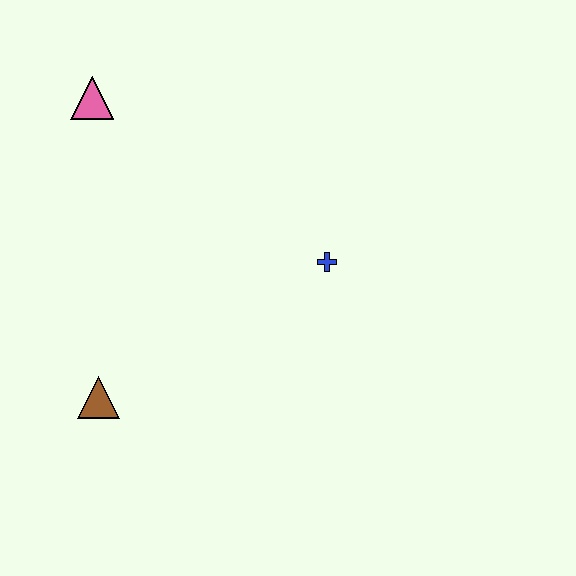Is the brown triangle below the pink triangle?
Yes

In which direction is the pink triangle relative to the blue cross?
The pink triangle is to the left of the blue cross.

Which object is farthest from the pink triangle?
The brown triangle is farthest from the pink triangle.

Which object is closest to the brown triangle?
The blue cross is closest to the brown triangle.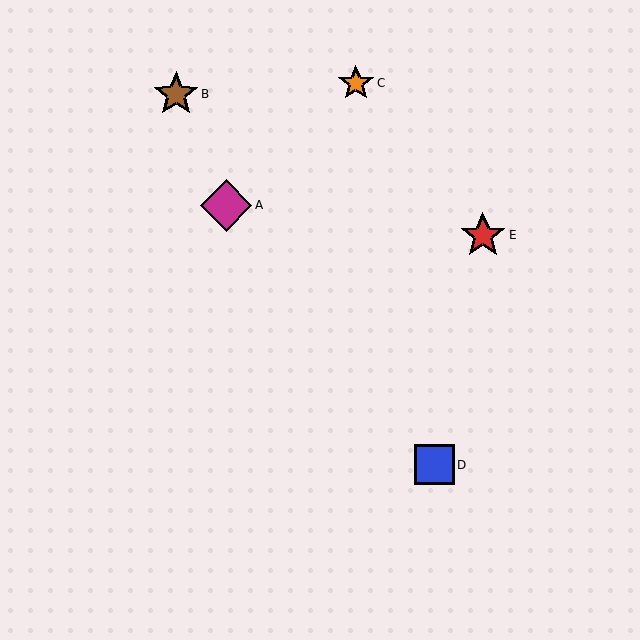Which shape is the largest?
The magenta diamond (labeled A) is the largest.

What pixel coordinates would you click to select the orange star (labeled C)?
Click at (356, 83) to select the orange star C.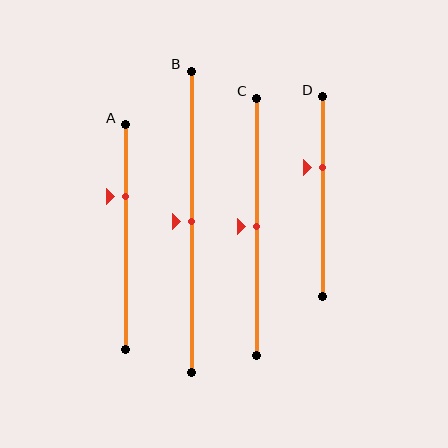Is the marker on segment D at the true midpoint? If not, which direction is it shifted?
No, the marker on segment D is shifted upward by about 15% of the segment length.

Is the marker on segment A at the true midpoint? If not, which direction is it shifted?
No, the marker on segment A is shifted upward by about 18% of the segment length.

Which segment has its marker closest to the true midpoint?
Segment B has its marker closest to the true midpoint.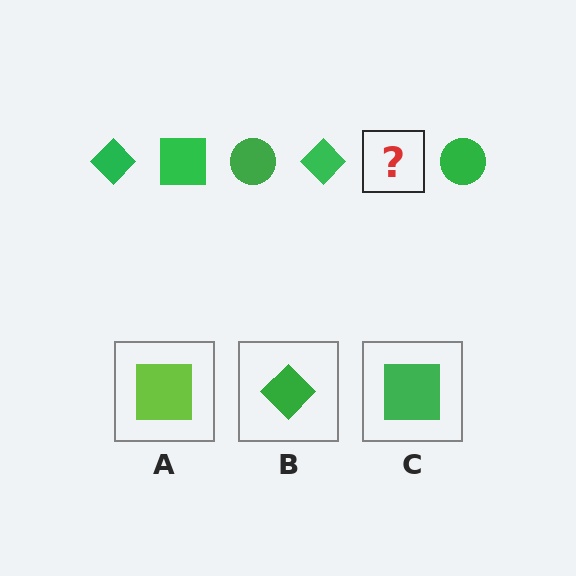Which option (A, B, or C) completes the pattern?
C.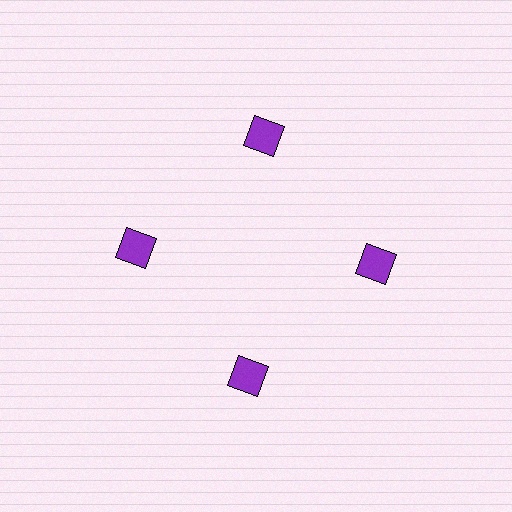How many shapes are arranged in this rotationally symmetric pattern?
There are 4 shapes, arranged in 4 groups of 1.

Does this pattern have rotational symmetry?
Yes, this pattern has 4-fold rotational symmetry. It looks the same after rotating 90 degrees around the center.